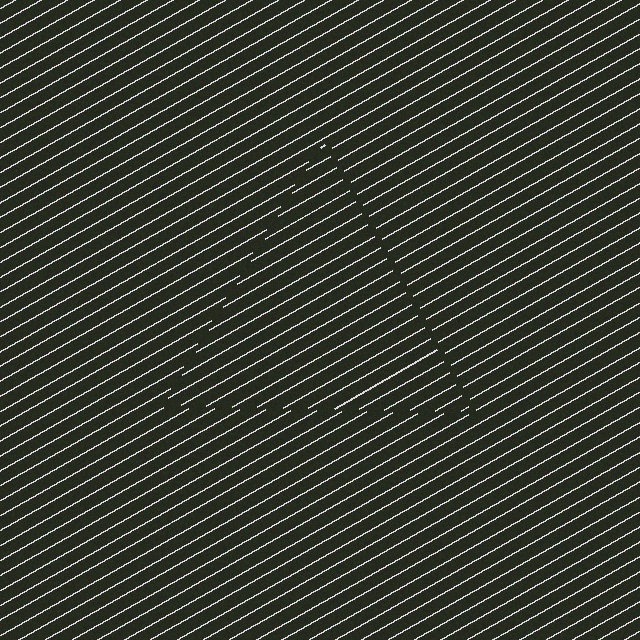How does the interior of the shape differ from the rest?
The interior of the shape contains the same grating, shifted by half a period — the contour is defined by the phase discontinuity where line-ends from the inner and outer gratings abut.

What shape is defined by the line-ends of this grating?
An illusory triangle. The interior of the shape contains the same grating, shifted by half a period — the contour is defined by the phase discontinuity where line-ends from the inner and outer gratings abut.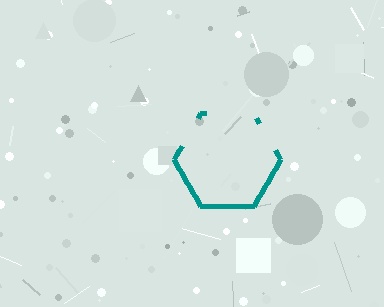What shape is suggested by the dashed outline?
The dashed outline suggests a hexagon.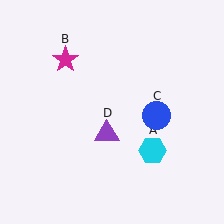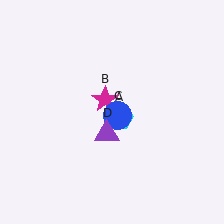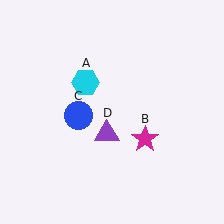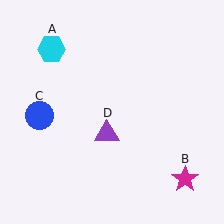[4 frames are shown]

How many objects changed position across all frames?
3 objects changed position: cyan hexagon (object A), magenta star (object B), blue circle (object C).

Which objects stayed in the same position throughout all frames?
Purple triangle (object D) remained stationary.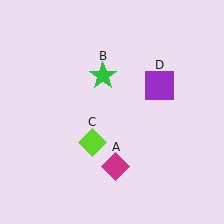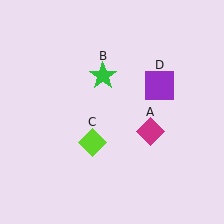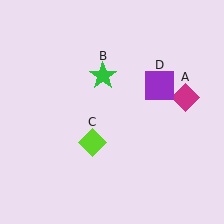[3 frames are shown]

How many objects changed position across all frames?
1 object changed position: magenta diamond (object A).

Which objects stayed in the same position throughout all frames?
Green star (object B) and lime diamond (object C) and purple square (object D) remained stationary.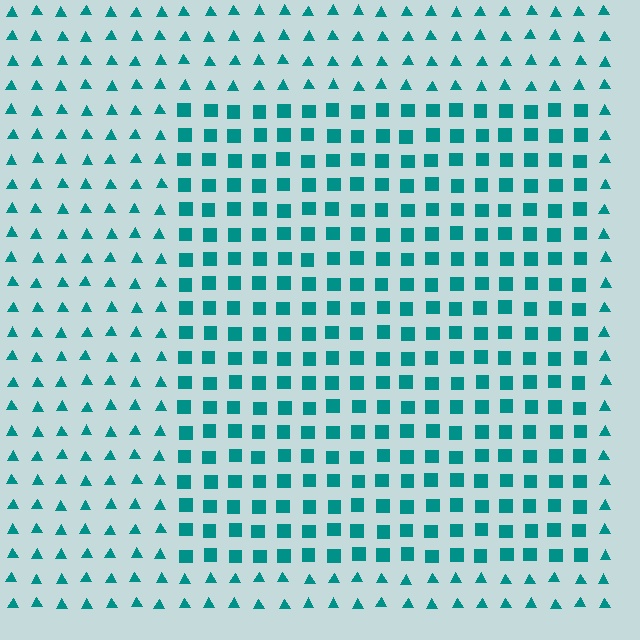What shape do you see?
I see a rectangle.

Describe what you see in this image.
The image is filled with small teal elements arranged in a uniform grid. A rectangle-shaped region contains squares, while the surrounding area contains triangles. The boundary is defined purely by the change in element shape.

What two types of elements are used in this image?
The image uses squares inside the rectangle region and triangles outside it.